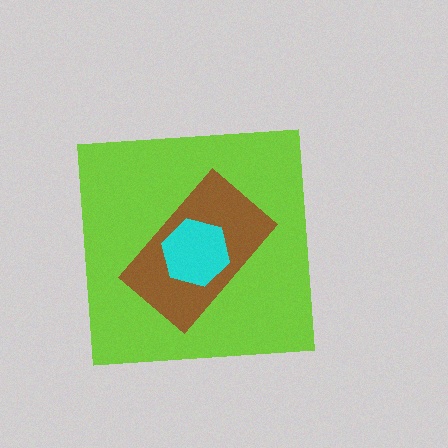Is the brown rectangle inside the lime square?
Yes.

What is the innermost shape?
The cyan hexagon.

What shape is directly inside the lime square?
The brown rectangle.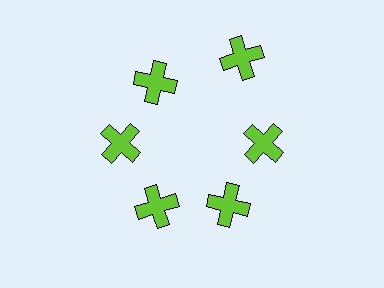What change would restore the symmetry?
The symmetry would be restored by moving it inward, back onto the ring so that all 6 crosses sit at equal angles and equal distance from the center.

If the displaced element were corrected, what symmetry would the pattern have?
It would have 6-fold rotational symmetry — the pattern would map onto itself every 60 degrees.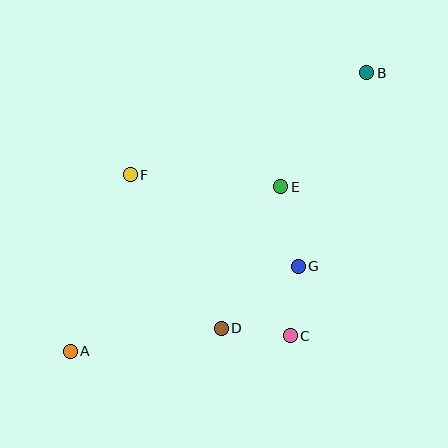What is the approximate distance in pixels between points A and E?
The distance between A and E is approximately 267 pixels.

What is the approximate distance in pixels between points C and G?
The distance between C and G is approximately 70 pixels.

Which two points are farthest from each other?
Points A and B are farthest from each other.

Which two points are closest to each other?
Points C and D are closest to each other.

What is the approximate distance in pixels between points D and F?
The distance between D and F is approximately 178 pixels.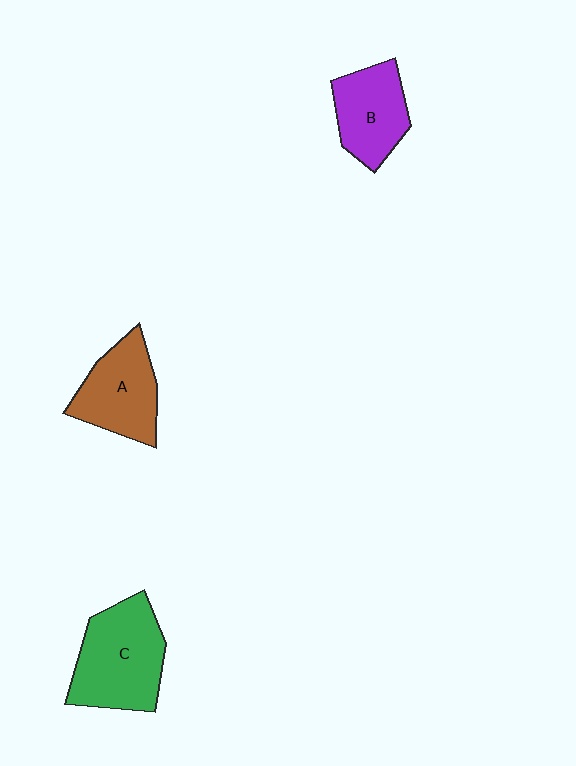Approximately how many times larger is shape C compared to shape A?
Approximately 1.3 times.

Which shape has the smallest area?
Shape B (purple).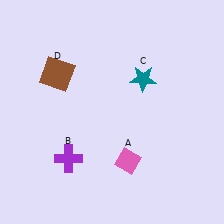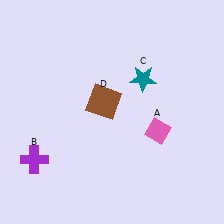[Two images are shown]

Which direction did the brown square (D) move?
The brown square (D) moved right.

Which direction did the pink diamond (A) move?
The pink diamond (A) moved up.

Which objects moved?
The objects that moved are: the pink diamond (A), the purple cross (B), the brown square (D).